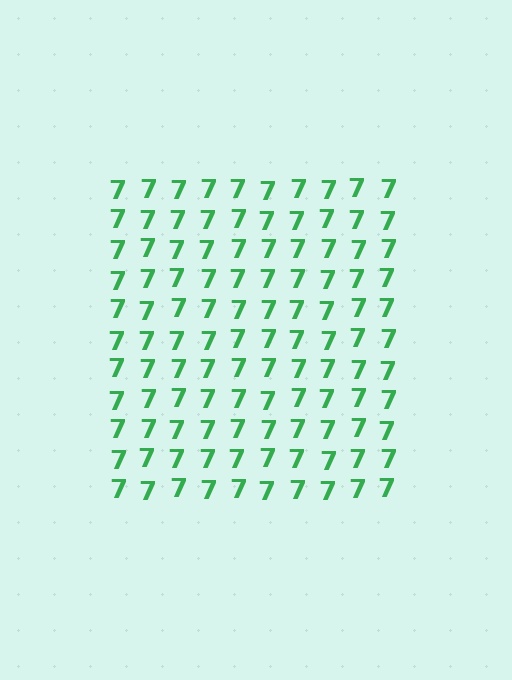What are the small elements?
The small elements are digit 7's.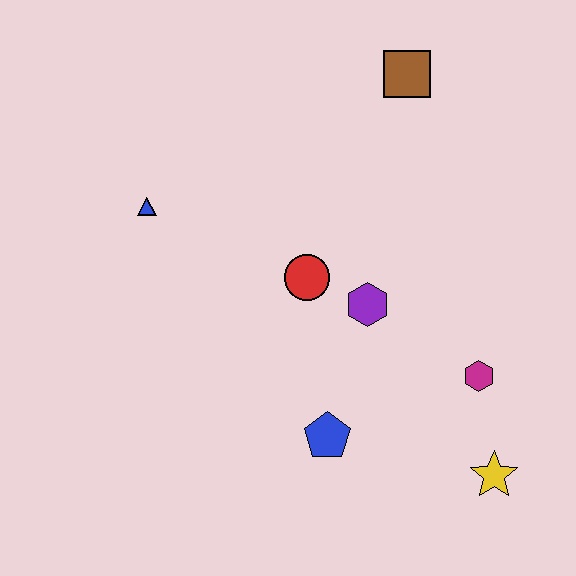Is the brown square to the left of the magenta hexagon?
Yes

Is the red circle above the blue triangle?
No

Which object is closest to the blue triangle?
The red circle is closest to the blue triangle.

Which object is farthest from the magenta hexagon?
The blue triangle is farthest from the magenta hexagon.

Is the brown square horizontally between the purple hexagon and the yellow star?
Yes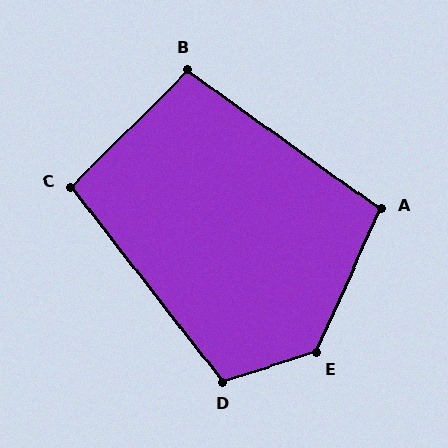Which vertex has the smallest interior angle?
C, at approximately 97 degrees.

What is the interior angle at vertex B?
Approximately 100 degrees (obtuse).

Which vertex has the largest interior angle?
E, at approximately 132 degrees.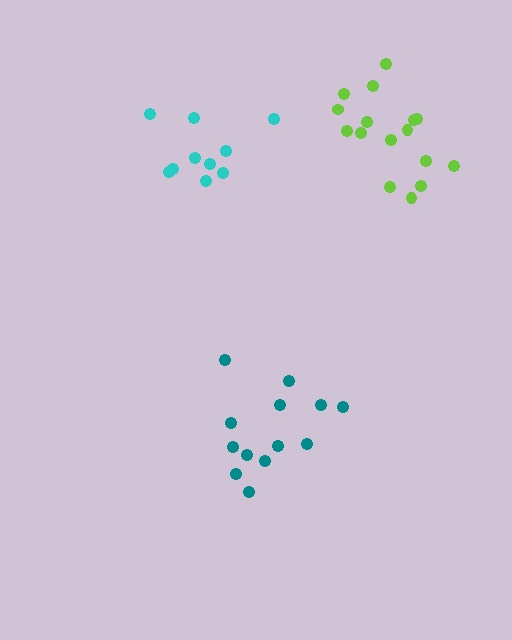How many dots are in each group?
Group 1: 13 dots, Group 2: 10 dots, Group 3: 16 dots (39 total).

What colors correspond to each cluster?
The clusters are colored: teal, cyan, lime.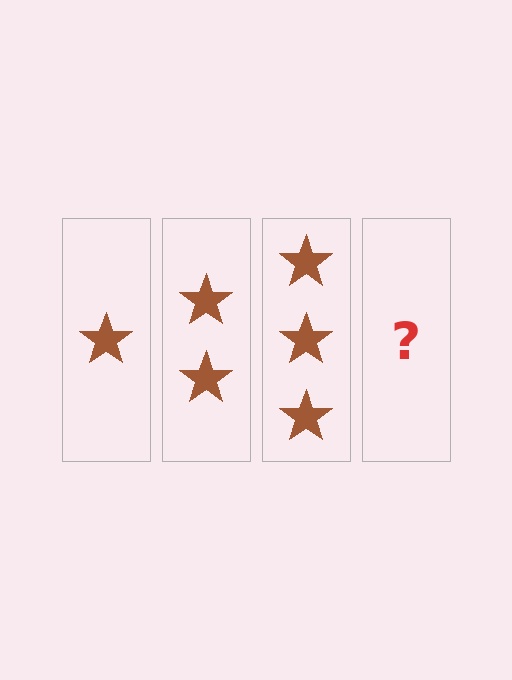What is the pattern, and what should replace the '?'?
The pattern is that each step adds one more star. The '?' should be 4 stars.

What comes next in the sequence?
The next element should be 4 stars.